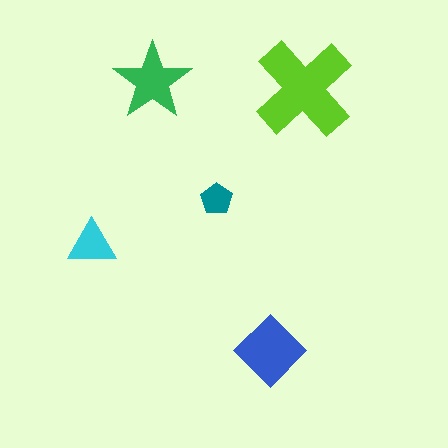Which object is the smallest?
The teal pentagon.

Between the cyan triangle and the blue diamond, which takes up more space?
The blue diamond.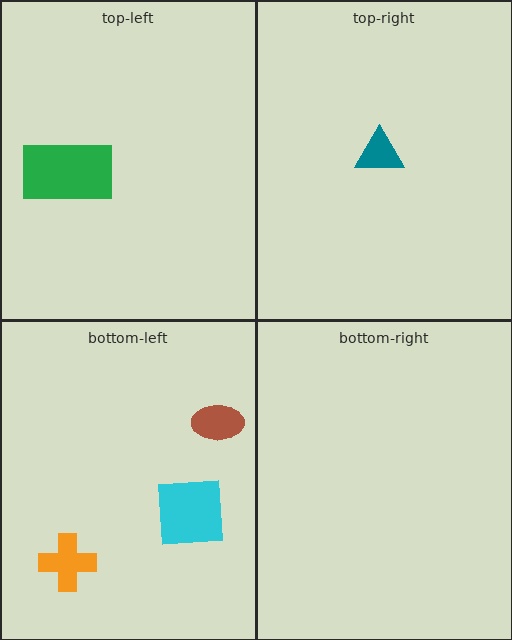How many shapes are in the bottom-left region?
3.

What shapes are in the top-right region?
The teal triangle.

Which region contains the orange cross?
The bottom-left region.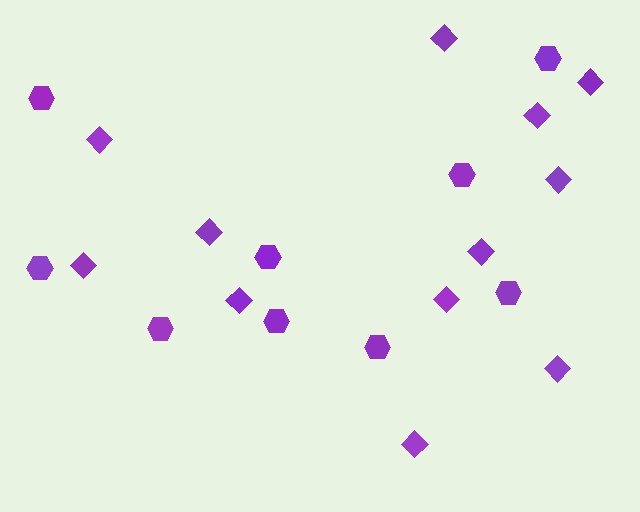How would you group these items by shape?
There are 2 groups: one group of diamonds (12) and one group of hexagons (9).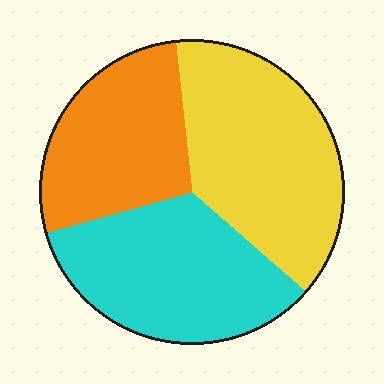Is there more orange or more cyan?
Cyan.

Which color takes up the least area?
Orange, at roughly 30%.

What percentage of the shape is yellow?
Yellow takes up between a third and a half of the shape.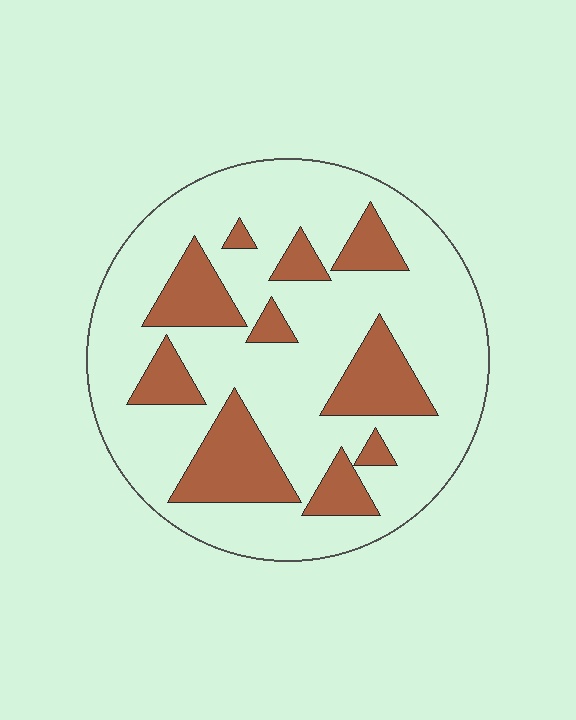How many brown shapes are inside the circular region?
10.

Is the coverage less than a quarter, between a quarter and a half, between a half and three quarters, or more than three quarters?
Between a quarter and a half.